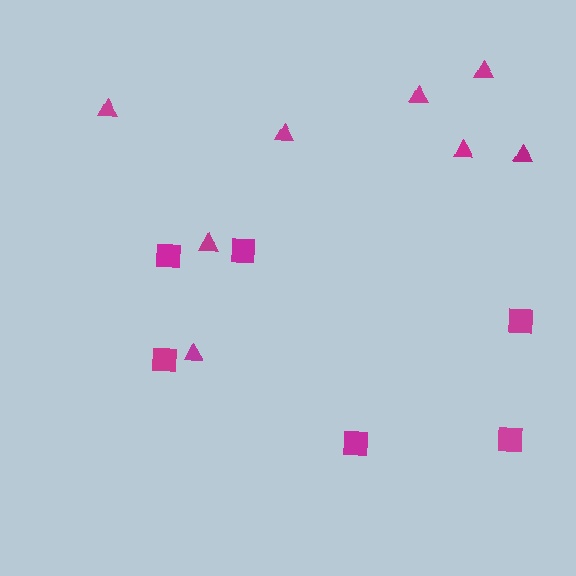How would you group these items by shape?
There are 2 groups: one group of triangles (8) and one group of squares (6).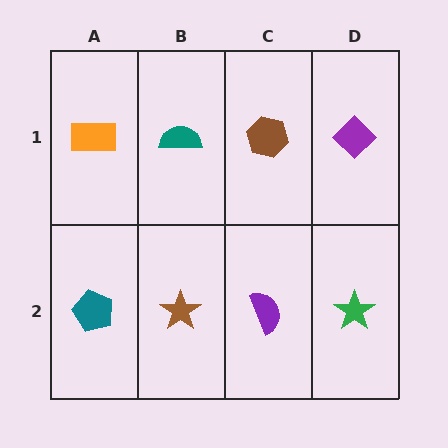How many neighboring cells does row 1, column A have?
2.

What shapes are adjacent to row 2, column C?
A brown hexagon (row 1, column C), a brown star (row 2, column B), a green star (row 2, column D).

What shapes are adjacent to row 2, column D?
A purple diamond (row 1, column D), a purple semicircle (row 2, column C).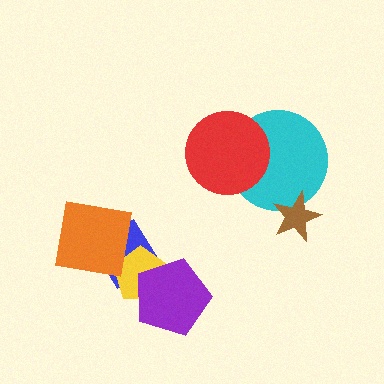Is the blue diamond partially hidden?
Yes, it is partially covered by another shape.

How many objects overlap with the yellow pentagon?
2 objects overlap with the yellow pentagon.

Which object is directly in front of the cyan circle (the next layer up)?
The brown star is directly in front of the cyan circle.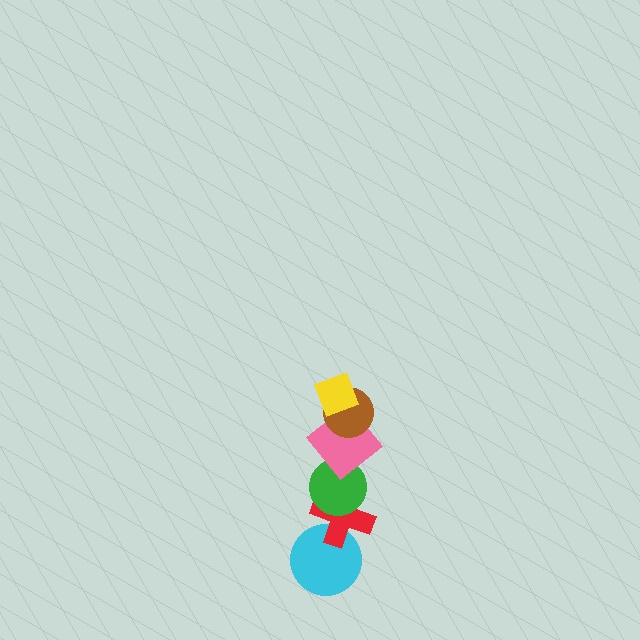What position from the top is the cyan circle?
The cyan circle is 6th from the top.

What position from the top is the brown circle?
The brown circle is 2nd from the top.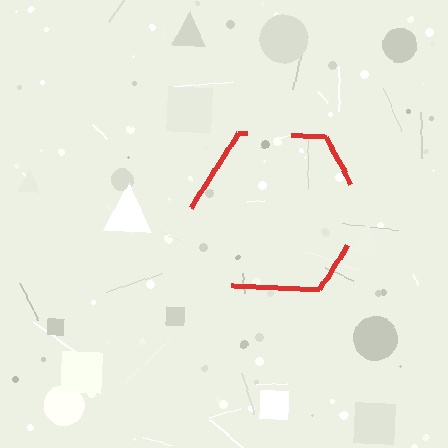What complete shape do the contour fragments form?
The contour fragments form a hexagon.